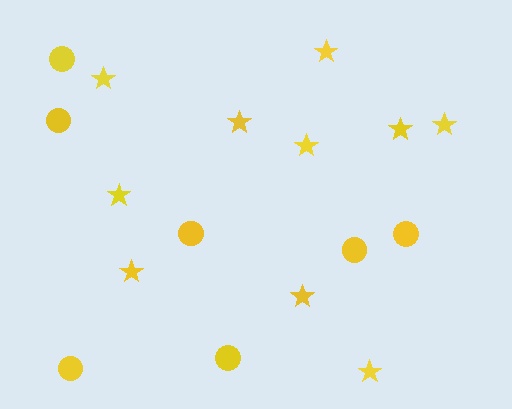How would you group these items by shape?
There are 2 groups: one group of stars (10) and one group of circles (7).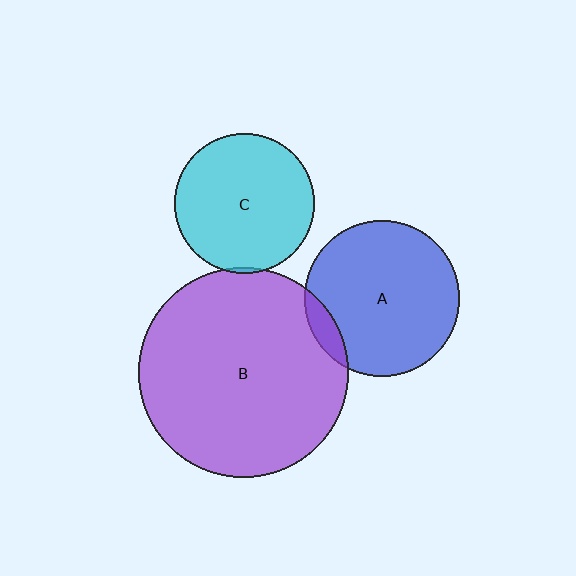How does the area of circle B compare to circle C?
Approximately 2.2 times.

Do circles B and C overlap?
Yes.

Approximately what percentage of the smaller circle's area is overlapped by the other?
Approximately 5%.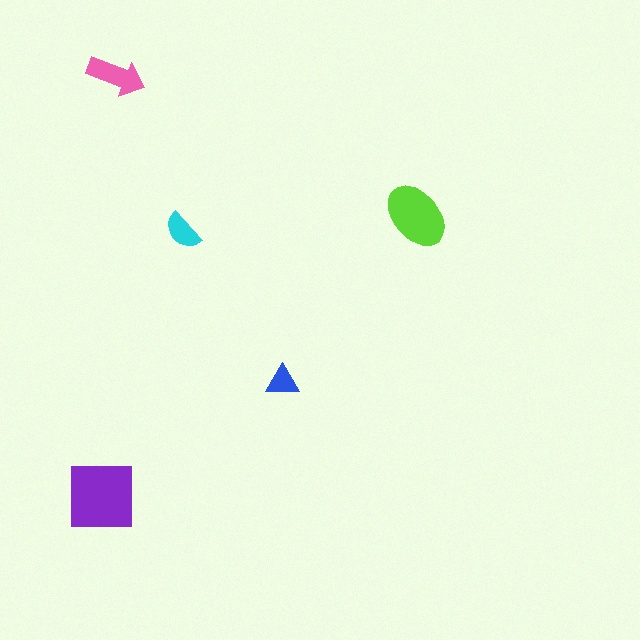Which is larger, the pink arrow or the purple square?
The purple square.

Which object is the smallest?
The blue triangle.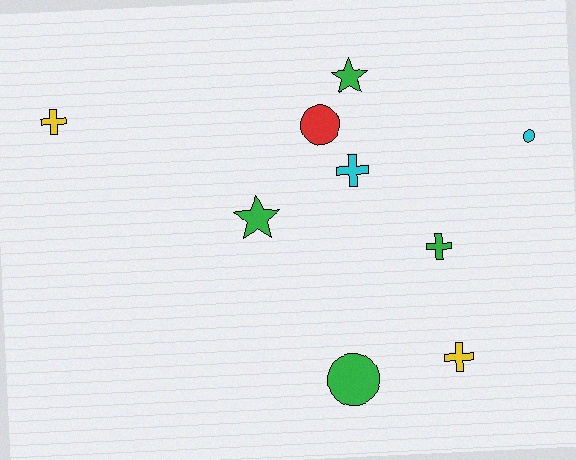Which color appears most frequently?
Green, with 4 objects.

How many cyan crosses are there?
There is 1 cyan cross.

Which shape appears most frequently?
Cross, with 4 objects.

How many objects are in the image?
There are 9 objects.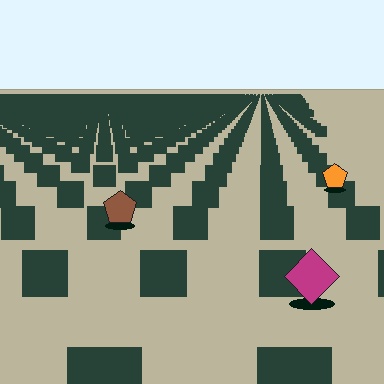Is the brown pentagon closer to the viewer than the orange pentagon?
Yes. The brown pentagon is closer — you can tell from the texture gradient: the ground texture is coarser near it.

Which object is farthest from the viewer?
The orange pentagon is farthest from the viewer. It appears smaller and the ground texture around it is denser.